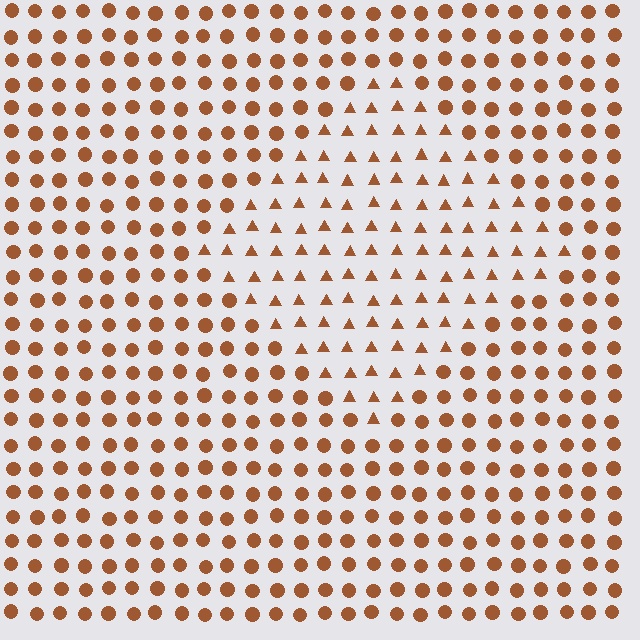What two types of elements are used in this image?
The image uses triangles inside the diamond region and circles outside it.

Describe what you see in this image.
The image is filled with small brown elements arranged in a uniform grid. A diamond-shaped region contains triangles, while the surrounding area contains circles. The boundary is defined purely by the change in element shape.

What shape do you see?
I see a diamond.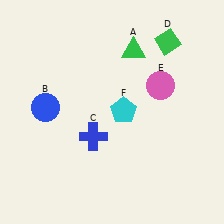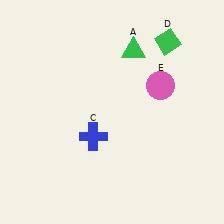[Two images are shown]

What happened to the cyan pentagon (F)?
The cyan pentagon (F) was removed in Image 2. It was in the top-right area of Image 1.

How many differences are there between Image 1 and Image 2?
There are 2 differences between the two images.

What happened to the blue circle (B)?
The blue circle (B) was removed in Image 2. It was in the top-left area of Image 1.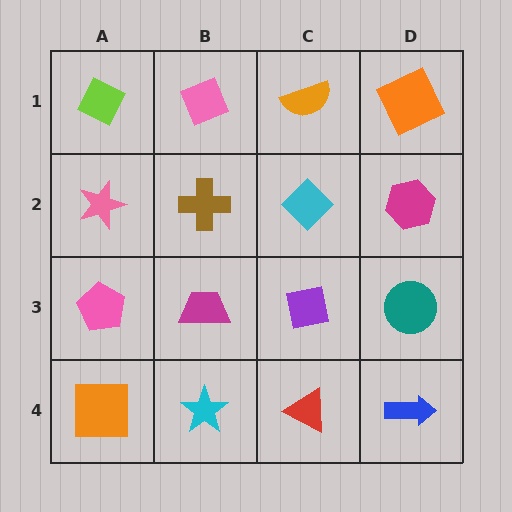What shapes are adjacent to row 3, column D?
A magenta hexagon (row 2, column D), a blue arrow (row 4, column D), a purple square (row 3, column C).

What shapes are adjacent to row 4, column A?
A pink pentagon (row 3, column A), a cyan star (row 4, column B).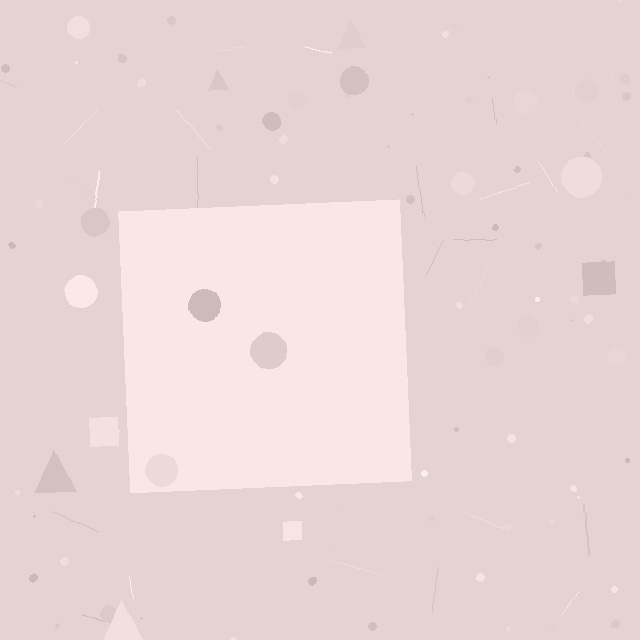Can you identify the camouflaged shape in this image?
The camouflaged shape is a square.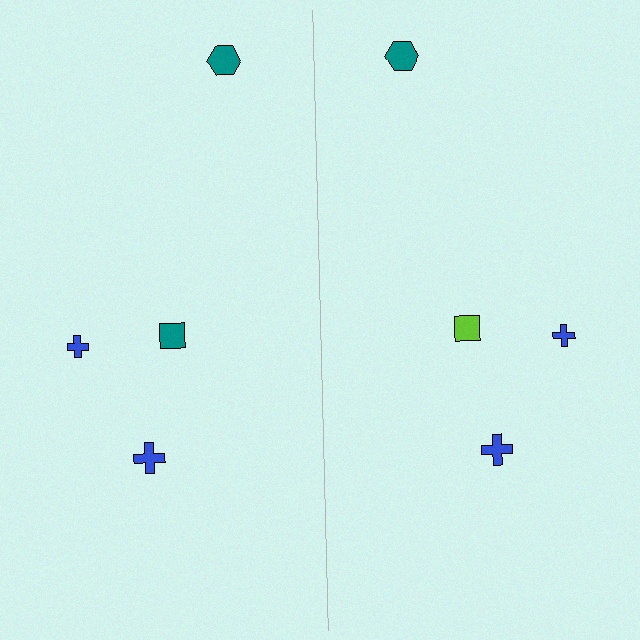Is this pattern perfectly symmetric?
No, the pattern is not perfectly symmetric. The lime square on the right side breaks the symmetry — its mirror counterpart is teal.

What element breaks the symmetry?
The lime square on the right side breaks the symmetry — its mirror counterpart is teal.